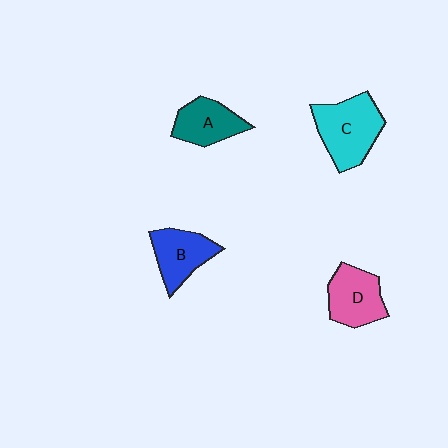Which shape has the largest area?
Shape C (cyan).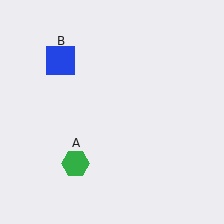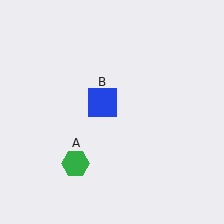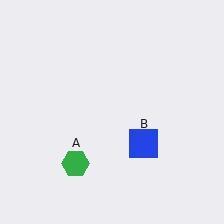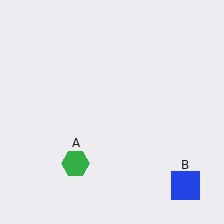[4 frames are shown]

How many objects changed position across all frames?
1 object changed position: blue square (object B).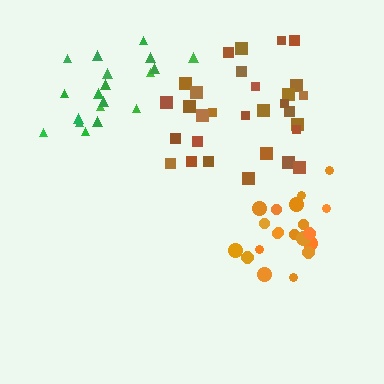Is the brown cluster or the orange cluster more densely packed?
Orange.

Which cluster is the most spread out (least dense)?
Brown.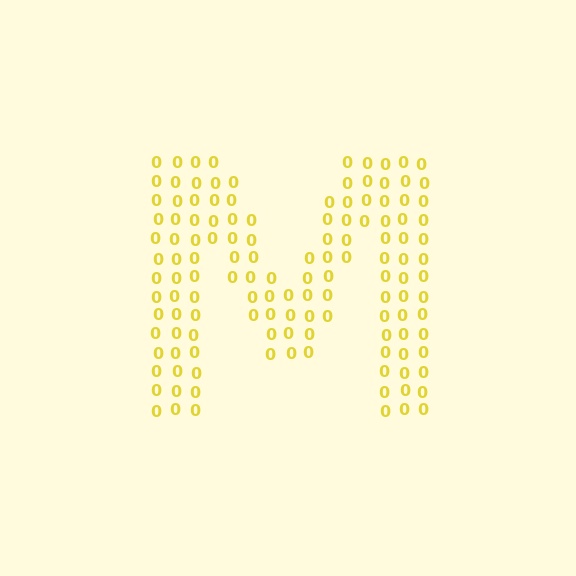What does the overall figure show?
The overall figure shows the letter M.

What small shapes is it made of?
It is made of small digit 0's.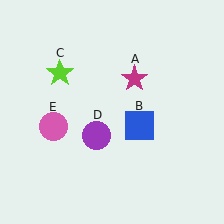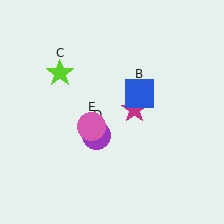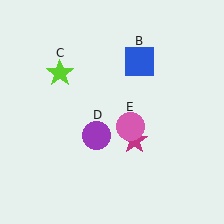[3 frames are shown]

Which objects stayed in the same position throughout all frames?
Lime star (object C) and purple circle (object D) remained stationary.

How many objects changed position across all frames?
3 objects changed position: magenta star (object A), blue square (object B), pink circle (object E).